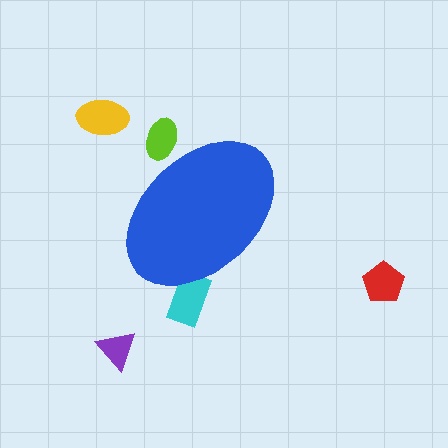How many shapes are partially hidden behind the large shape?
2 shapes are partially hidden.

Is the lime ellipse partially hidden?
Yes, the lime ellipse is partially hidden behind the blue ellipse.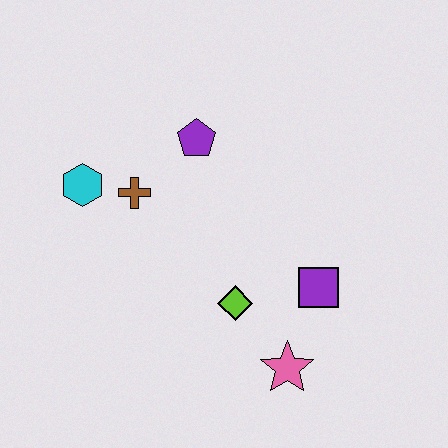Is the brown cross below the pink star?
No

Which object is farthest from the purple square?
The cyan hexagon is farthest from the purple square.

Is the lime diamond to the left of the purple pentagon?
No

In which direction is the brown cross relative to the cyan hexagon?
The brown cross is to the right of the cyan hexagon.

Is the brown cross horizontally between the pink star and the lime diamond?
No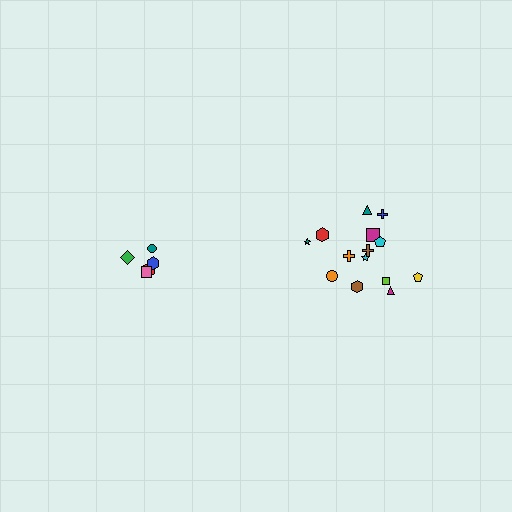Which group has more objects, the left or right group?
The right group.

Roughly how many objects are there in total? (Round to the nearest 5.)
Roughly 20 objects in total.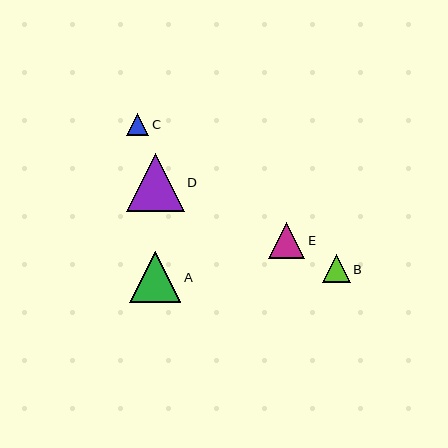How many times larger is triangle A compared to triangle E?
Triangle A is approximately 1.4 times the size of triangle E.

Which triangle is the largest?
Triangle D is the largest with a size of approximately 58 pixels.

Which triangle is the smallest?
Triangle C is the smallest with a size of approximately 22 pixels.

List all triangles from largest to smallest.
From largest to smallest: D, A, E, B, C.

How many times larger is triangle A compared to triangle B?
Triangle A is approximately 1.8 times the size of triangle B.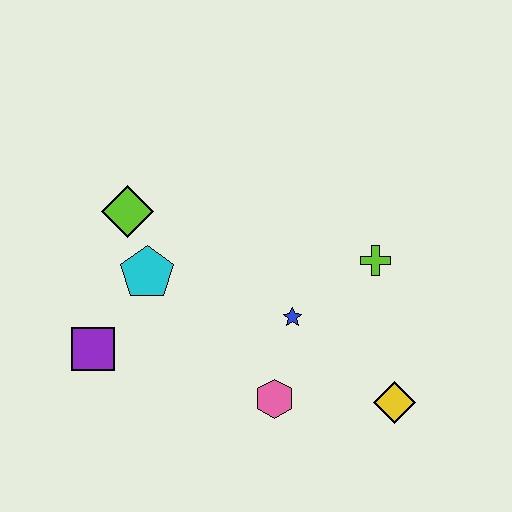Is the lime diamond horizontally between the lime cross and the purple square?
Yes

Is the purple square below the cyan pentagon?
Yes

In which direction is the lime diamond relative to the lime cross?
The lime diamond is to the left of the lime cross.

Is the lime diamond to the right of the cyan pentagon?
No